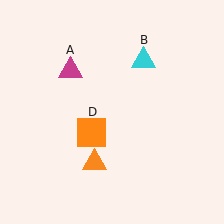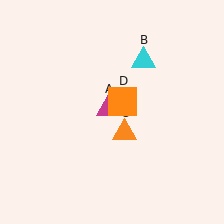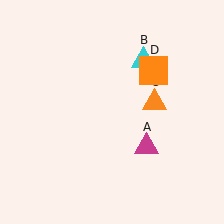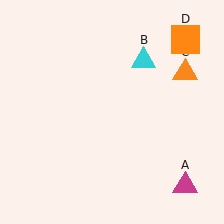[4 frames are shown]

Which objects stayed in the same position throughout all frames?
Cyan triangle (object B) remained stationary.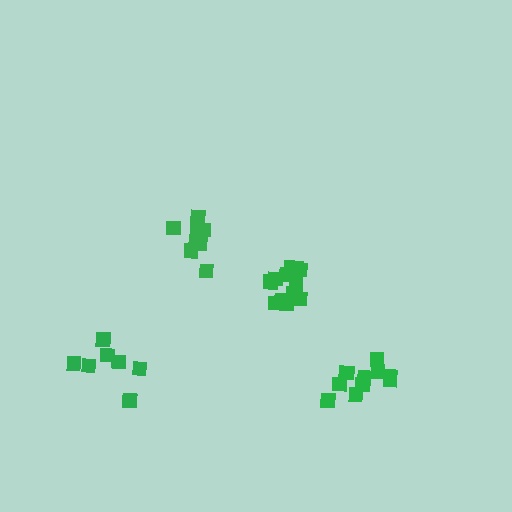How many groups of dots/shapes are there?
There are 4 groups.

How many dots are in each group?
Group 1: 11 dots, Group 2: 8 dots, Group 3: 7 dots, Group 4: 13 dots (39 total).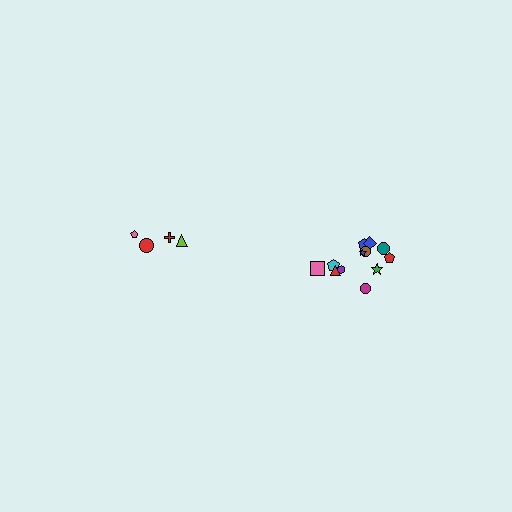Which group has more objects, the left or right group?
The right group.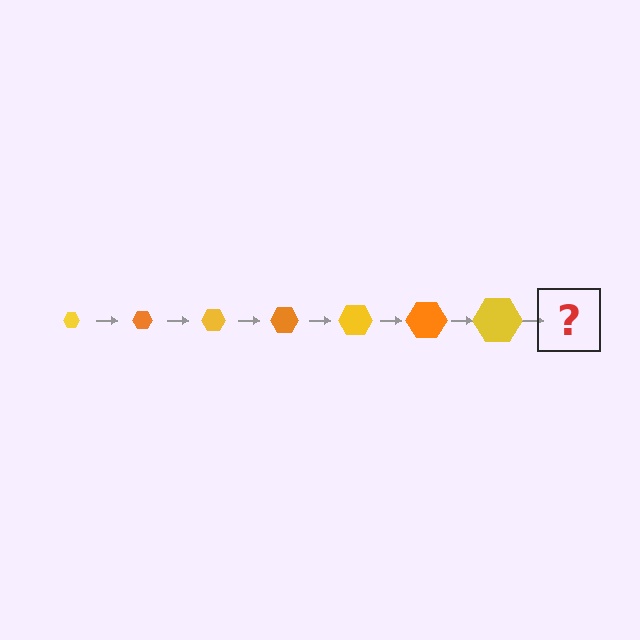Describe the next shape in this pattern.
It should be an orange hexagon, larger than the previous one.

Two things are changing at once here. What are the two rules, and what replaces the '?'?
The two rules are that the hexagon grows larger each step and the color cycles through yellow and orange. The '?' should be an orange hexagon, larger than the previous one.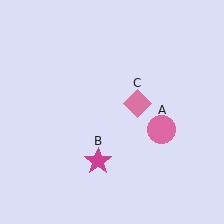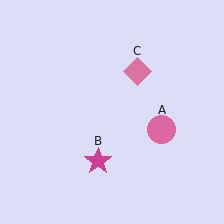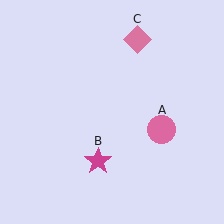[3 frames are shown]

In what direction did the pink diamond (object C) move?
The pink diamond (object C) moved up.